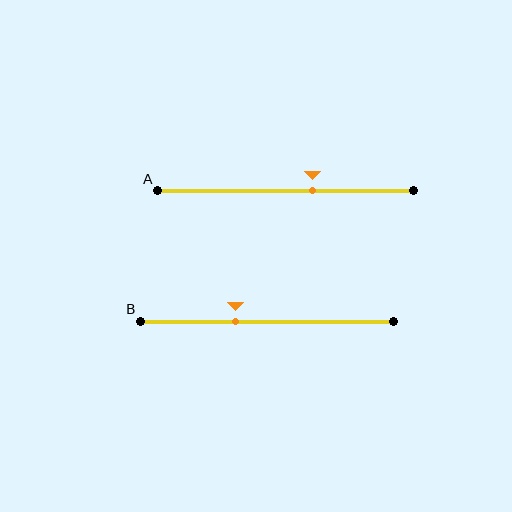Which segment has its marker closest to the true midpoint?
Segment A has its marker closest to the true midpoint.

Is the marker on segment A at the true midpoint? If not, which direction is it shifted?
No, the marker on segment A is shifted to the right by about 11% of the segment length.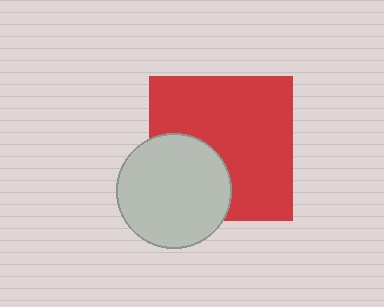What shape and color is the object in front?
The object in front is a light gray circle.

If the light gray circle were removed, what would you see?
You would see the complete red square.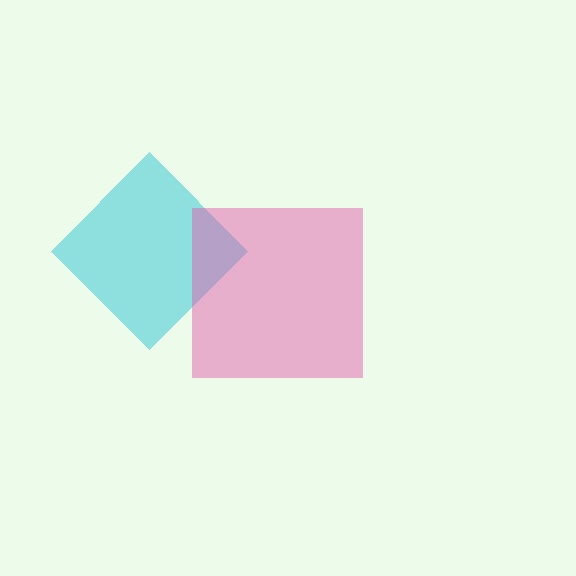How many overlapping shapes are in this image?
There are 2 overlapping shapes in the image.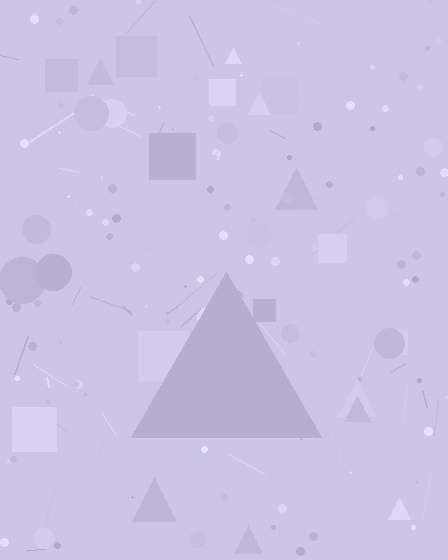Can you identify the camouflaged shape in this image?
The camouflaged shape is a triangle.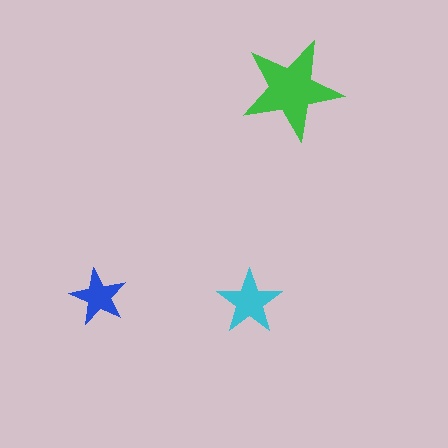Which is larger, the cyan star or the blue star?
The cyan one.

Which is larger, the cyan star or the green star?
The green one.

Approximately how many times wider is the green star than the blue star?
About 2 times wider.